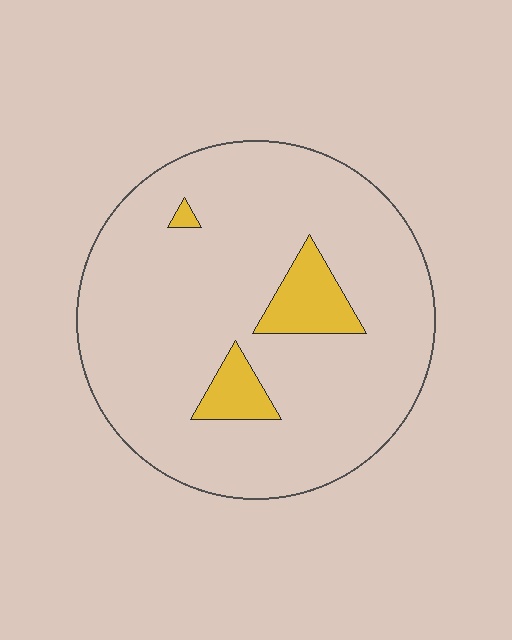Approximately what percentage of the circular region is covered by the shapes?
Approximately 10%.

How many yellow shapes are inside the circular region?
3.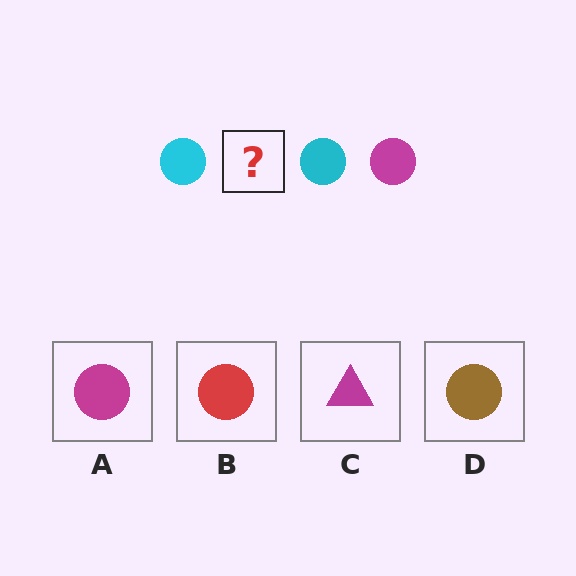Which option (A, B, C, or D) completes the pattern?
A.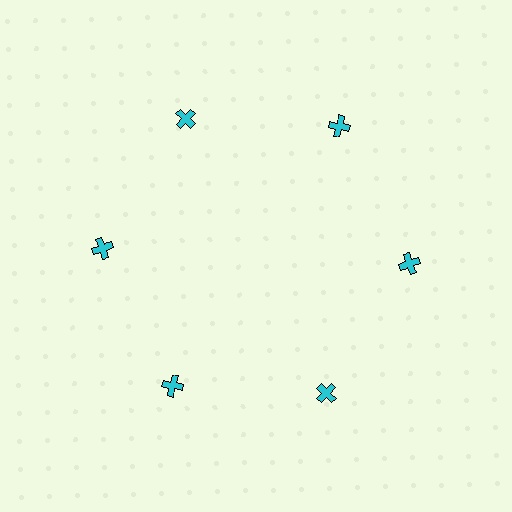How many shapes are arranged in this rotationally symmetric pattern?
There are 6 shapes, arranged in 6 groups of 1.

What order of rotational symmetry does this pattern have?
This pattern has 6-fold rotational symmetry.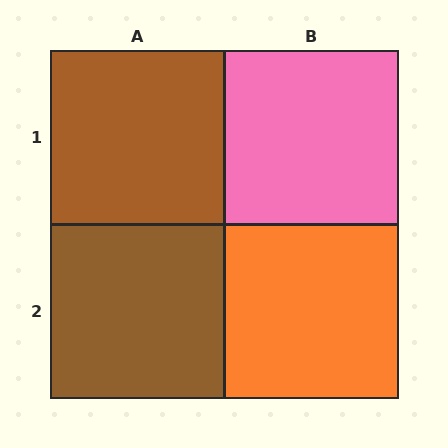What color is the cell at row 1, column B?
Pink.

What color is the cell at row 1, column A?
Brown.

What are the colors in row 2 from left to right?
Brown, orange.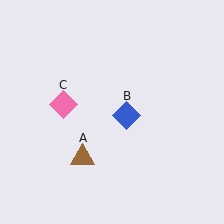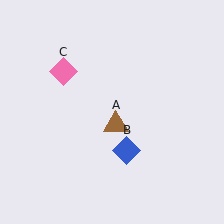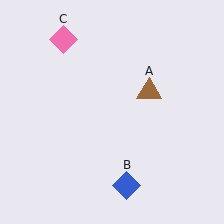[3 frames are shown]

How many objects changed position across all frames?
3 objects changed position: brown triangle (object A), blue diamond (object B), pink diamond (object C).